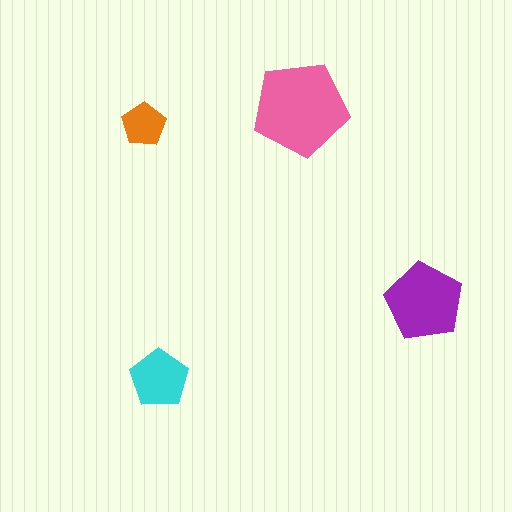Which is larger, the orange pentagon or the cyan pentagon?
The cyan one.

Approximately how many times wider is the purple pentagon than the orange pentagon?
About 2 times wider.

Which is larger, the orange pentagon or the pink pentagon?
The pink one.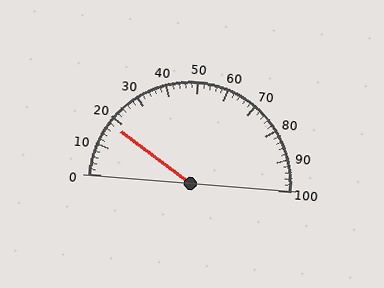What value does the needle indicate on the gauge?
The needle indicates approximately 18.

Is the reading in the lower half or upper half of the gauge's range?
The reading is in the lower half of the range (0 to 100).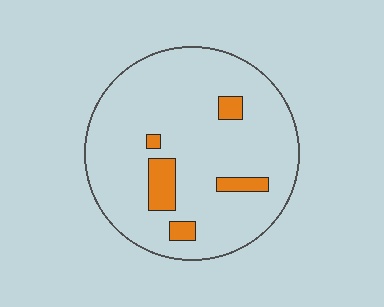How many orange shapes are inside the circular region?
5.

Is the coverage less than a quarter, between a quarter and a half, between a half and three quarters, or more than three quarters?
Less than a quarter.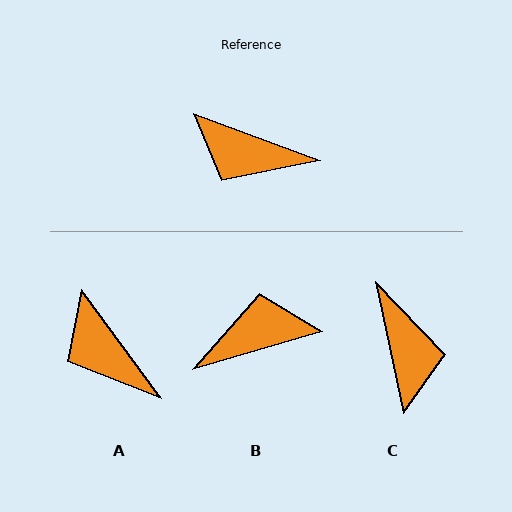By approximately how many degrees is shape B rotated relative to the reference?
Approximately 143 degrees clockwise.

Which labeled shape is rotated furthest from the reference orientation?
B, about 143 degrees away.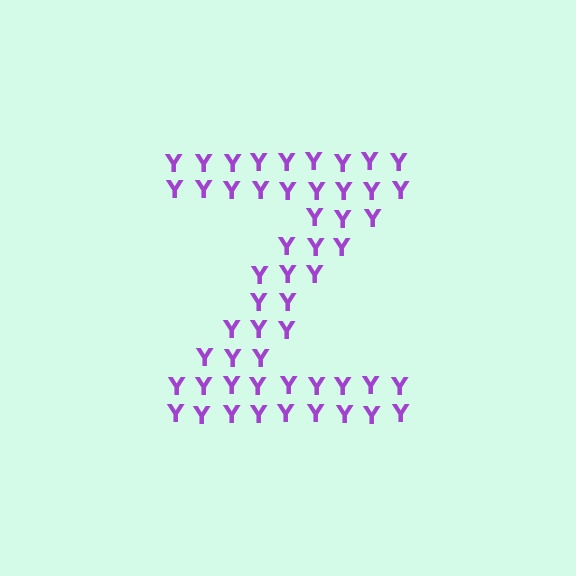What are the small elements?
The small elements are letter Y's.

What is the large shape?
The large shape is the letter Z.